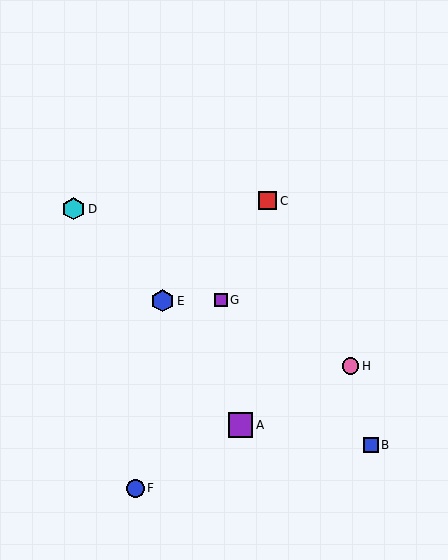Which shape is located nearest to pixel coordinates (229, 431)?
The purple square (labeled A) at (241, 425) is nearest to that location.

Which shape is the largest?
The purple square (labeled A) is the largest.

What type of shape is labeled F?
Shape F is a blue circle.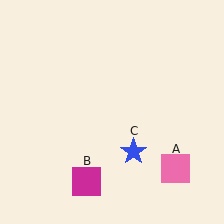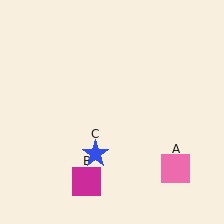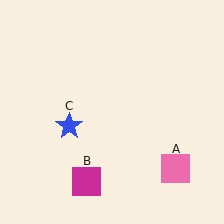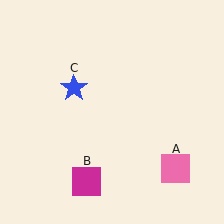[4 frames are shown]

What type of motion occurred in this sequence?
The blue star (object C) rotated clockwise around the center of the scene.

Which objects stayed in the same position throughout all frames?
Pink square (object A) and magenta square (object B) remained stationary.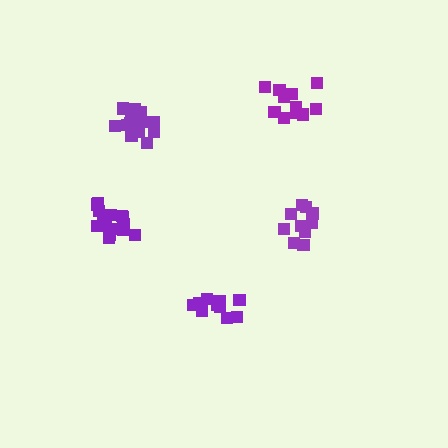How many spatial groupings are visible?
There are 5 spatial groupings.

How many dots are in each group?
Group 1: 11 dots, Group 2: 15 dots, Group 3: 16 dots, Group 4: 11 dots, Group 5: 11 dots (64 total).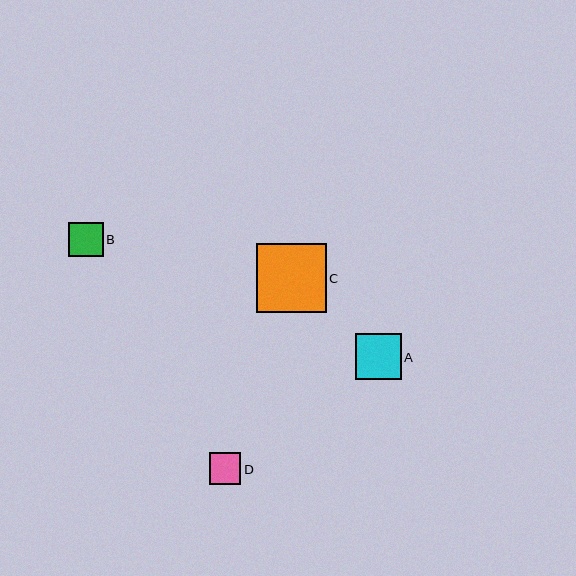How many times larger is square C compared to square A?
Square C is approximately 1.5 times the size of square A.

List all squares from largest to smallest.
From largest to smallest: C, A, B, D.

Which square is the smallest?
Square D is the smallest with a size of approximately 32 pixels.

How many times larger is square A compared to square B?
Square A is approximately 1.3 times the size of square B.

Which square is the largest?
Square C is the largest with a size of approximately 70 pixels.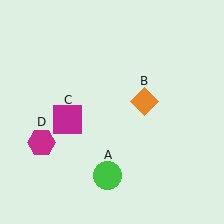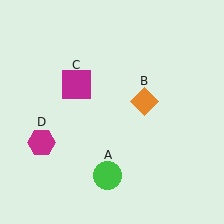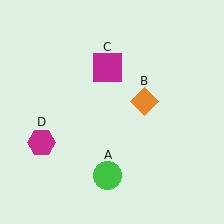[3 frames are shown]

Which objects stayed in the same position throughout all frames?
Green circle (object A) and orange diamond (object B) and magenta hexagon (object D) remained stationary.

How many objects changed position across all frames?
1 object changed position: magenta square (object C).